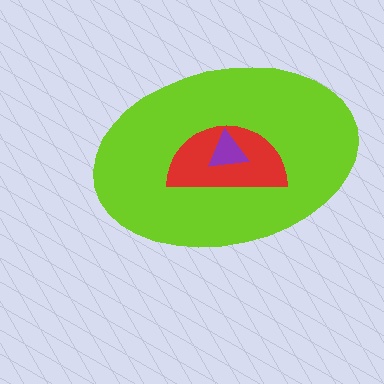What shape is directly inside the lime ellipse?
The red semicircle.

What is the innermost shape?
The purple triangle.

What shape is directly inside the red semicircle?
The purple triangle.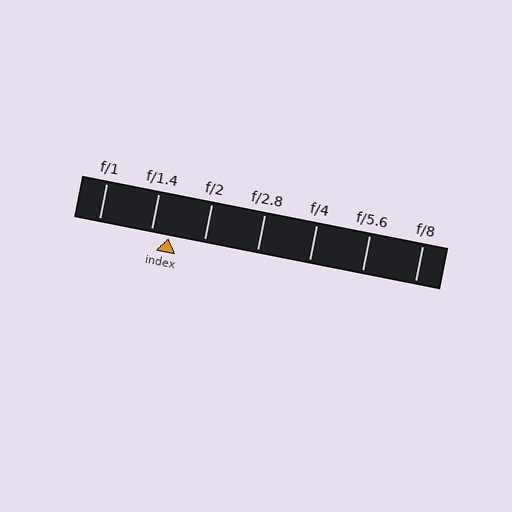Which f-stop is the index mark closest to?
The index mark is closest to f/1.4.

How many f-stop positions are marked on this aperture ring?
There are 7 f-stop positions marked.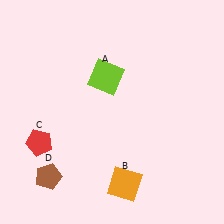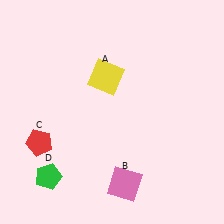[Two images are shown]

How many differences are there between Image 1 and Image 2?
There are 3 differences between the two images.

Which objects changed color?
A changed from lime to yellow. B changed from orange to pink. D changed from brown to green.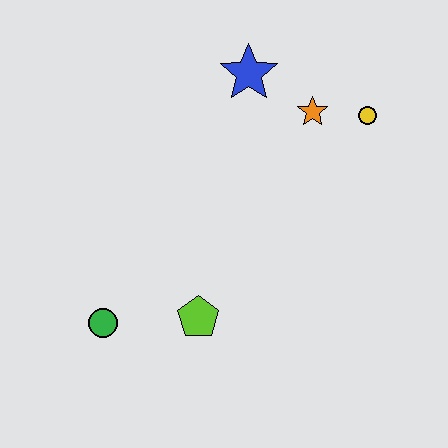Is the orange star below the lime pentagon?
No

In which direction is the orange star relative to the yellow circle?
The orange star is to the left of the yellow circle.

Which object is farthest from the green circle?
The yellow circle is farthest from the green circle.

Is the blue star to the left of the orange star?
Yes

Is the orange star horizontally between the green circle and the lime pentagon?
No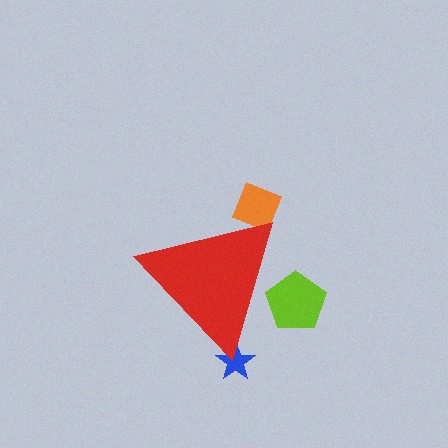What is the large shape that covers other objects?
A red triangle.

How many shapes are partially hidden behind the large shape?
3 shapes are partially hidden.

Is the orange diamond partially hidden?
Yes, the orange diamond is partially hidden behind the red triangle.